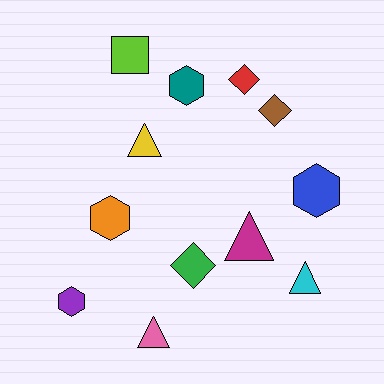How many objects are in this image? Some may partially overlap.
There are 12 objects.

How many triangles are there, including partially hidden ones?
There are 4 triangles.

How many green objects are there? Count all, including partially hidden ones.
There is 1 green object.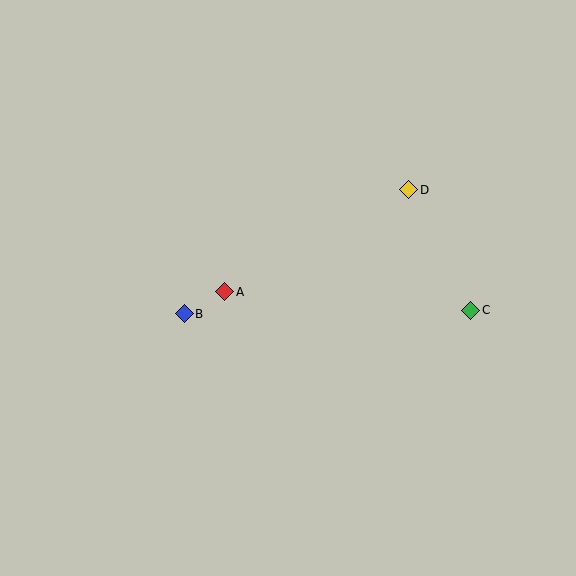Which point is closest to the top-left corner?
Point B is closest to the top-left corner.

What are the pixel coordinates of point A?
Point A is at (225, 292).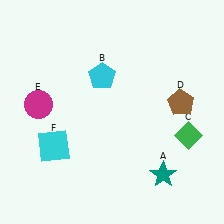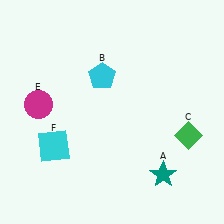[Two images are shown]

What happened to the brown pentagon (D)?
The brown pentagon (D) was removed in Image 2. It was in the top-right area of Image 1.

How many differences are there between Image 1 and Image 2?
There is 1 difference between the two images.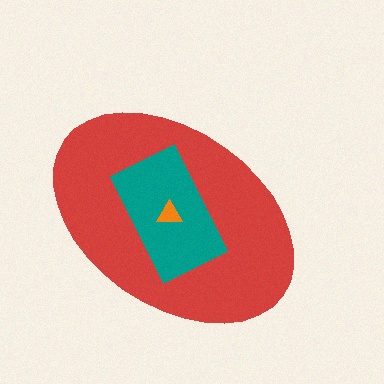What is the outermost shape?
The red ellipse.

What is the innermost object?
The orange triangle.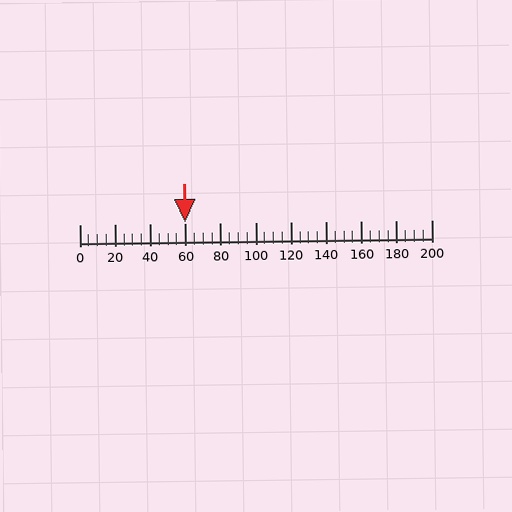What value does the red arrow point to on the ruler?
The red arrow points to approximately 60.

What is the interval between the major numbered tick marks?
The major tick marks are spaced 20 units apart.